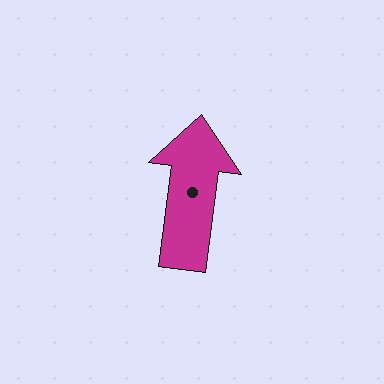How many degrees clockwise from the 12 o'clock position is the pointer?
Approximately 7 degrees.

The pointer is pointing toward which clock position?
Roughly 12 o'clock.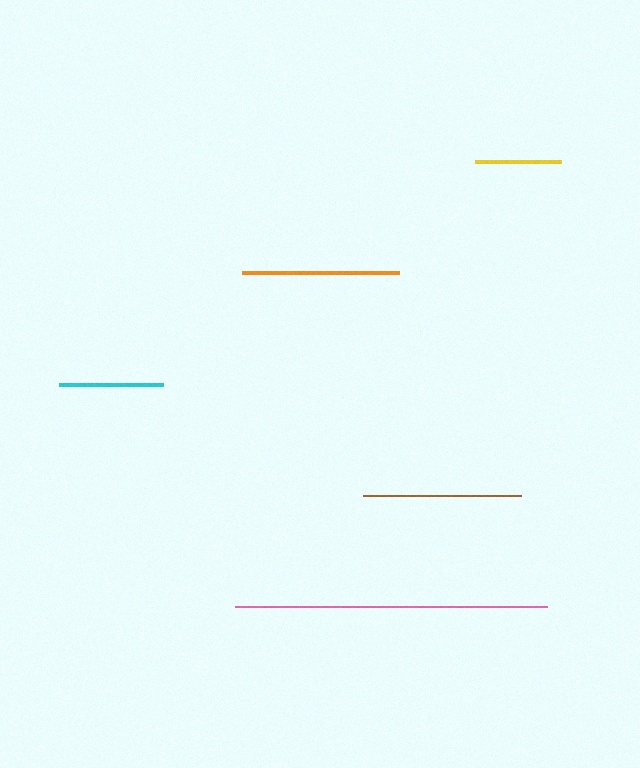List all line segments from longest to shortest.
From longest to shortest: pink, brown, orange, cyan, yellow.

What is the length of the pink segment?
The pink segment is approximately 312 pixels long.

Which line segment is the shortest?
The yellow line is the shortest at approximately 87 pixels.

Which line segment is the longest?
The pink line is the longest at approximately 312 pixels.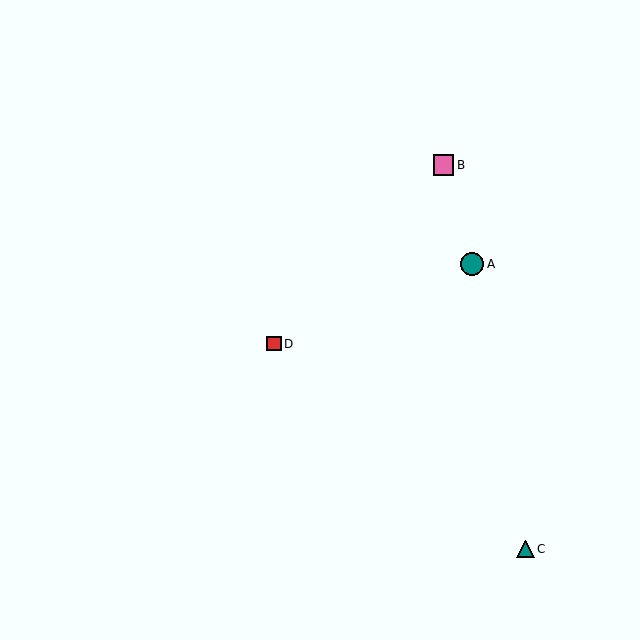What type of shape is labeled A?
Shape A is a teal circle.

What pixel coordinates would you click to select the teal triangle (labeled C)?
Click at (526, 549) to select the teal triangle C.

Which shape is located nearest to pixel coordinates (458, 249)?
The teal circle (labeled A) at (472, 264) is nearest to that location.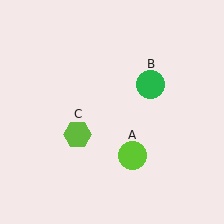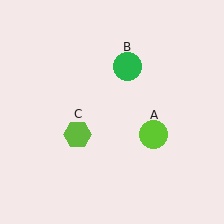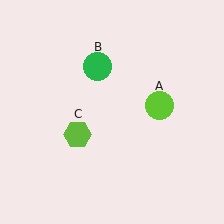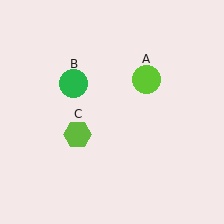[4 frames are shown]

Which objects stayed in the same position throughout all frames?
Lime hexagon (object C) remained stationary.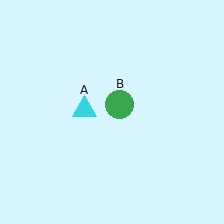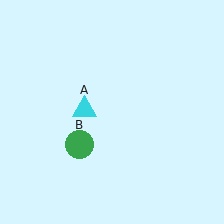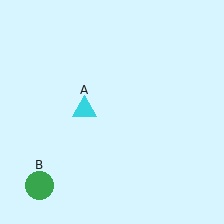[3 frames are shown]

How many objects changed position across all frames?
1 object changed position: green circle (object B).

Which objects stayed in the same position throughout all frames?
Cyan triangle (object A) remained stationary.